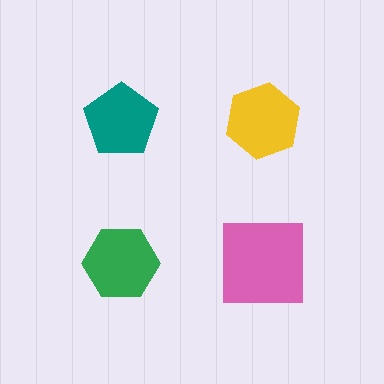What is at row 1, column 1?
A teal pentagon.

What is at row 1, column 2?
A yellow hexagon.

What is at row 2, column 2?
A pink square.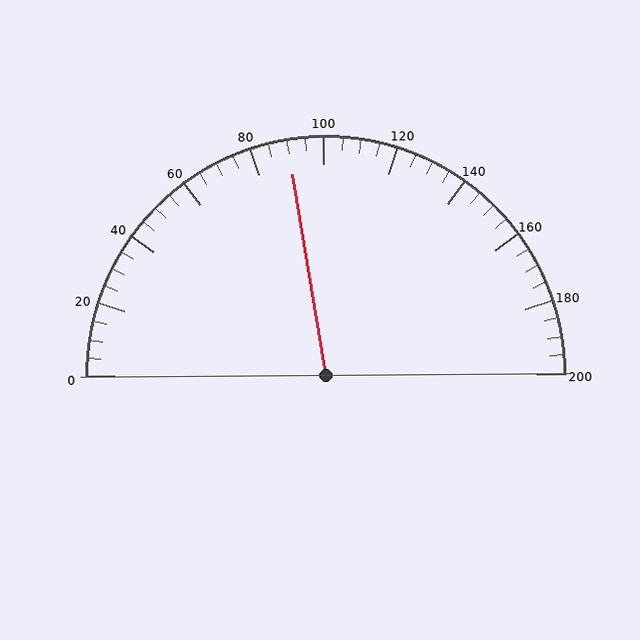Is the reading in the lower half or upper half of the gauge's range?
The reading is in the lower half of the range (0 to 200).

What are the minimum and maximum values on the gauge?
The gauge ranges from 0 to 200.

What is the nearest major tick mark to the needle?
The nearest major tick mark is 80.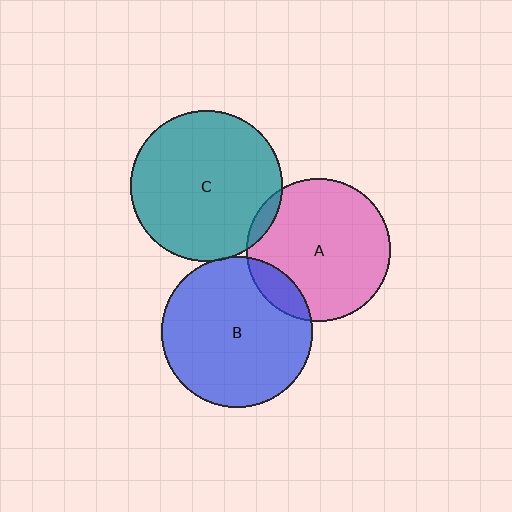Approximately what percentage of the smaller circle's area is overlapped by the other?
Approximately 5%.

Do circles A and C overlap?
Yes.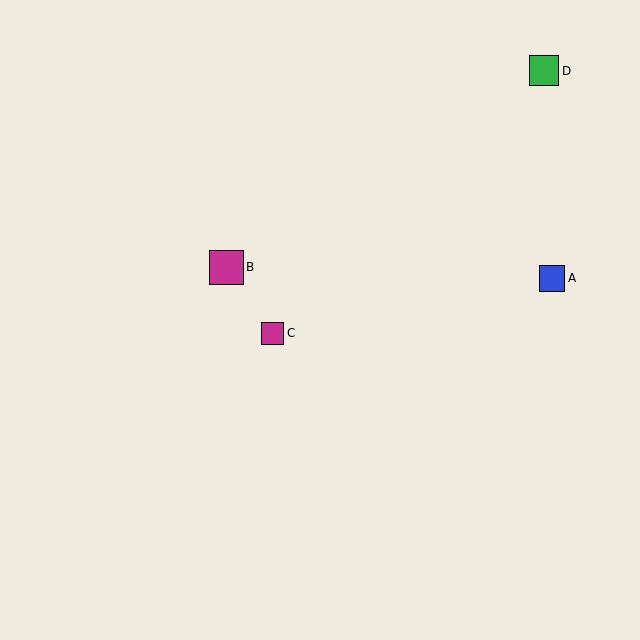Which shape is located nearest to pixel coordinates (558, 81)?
The green square (labeled D) at (544, 71) is nearest to that location.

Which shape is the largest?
The magenta square (labeled B) is the largest.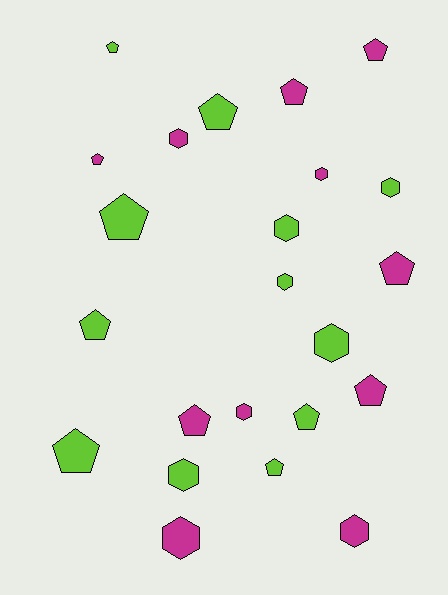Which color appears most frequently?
Lime, with 12 objects.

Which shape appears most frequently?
Pentagon, with 13 objects.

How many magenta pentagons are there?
There are 6 magenta pentagons.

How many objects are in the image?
There are 23 objects.